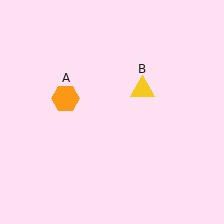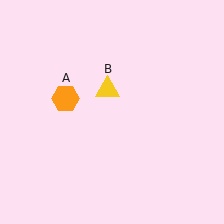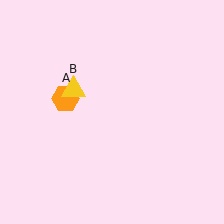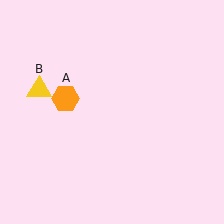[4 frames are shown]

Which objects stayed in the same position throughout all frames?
Orange hexagon (object A) remained stationary.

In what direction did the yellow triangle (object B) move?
The yellow triangle (object B) moved left.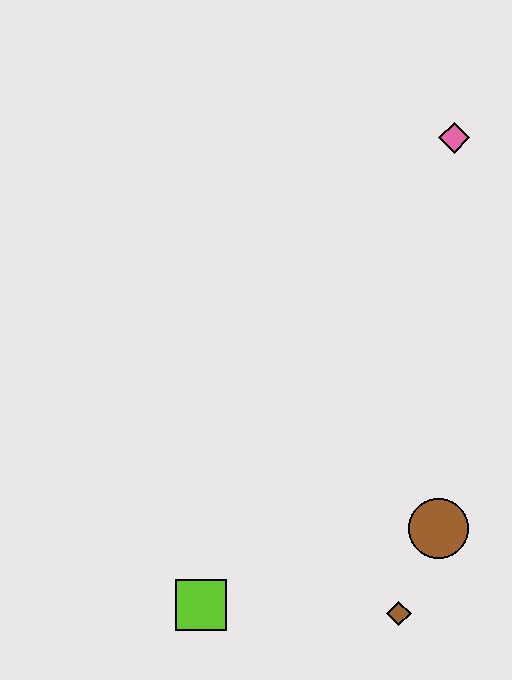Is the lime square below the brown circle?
Yes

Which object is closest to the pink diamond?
The brown circle is closest to the pink diamond.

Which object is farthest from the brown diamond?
The pink diamond is farthest from the brown diamond.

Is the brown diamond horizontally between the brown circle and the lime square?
Yes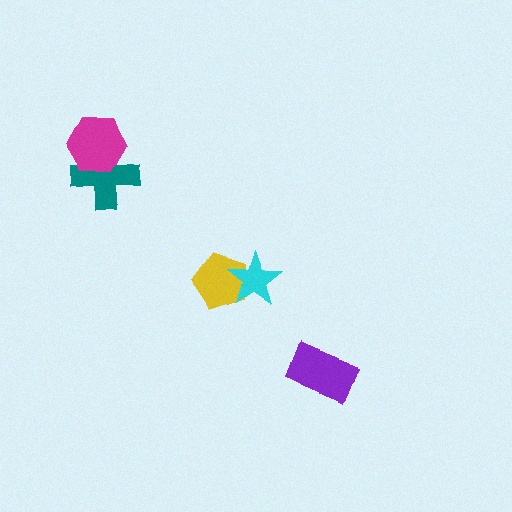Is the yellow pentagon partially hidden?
Yes, it is partially covered by another shape.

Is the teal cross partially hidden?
Yes, it is partially covered by another shape.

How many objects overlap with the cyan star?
1 object overlaps with the cyan star.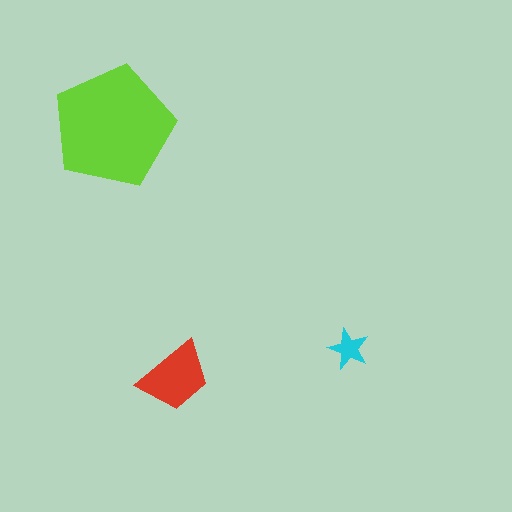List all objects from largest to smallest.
The lime pentagon, the red trapezoid, the cyan star.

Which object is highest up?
The lime pentagon is topmost.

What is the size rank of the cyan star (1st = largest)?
3rd.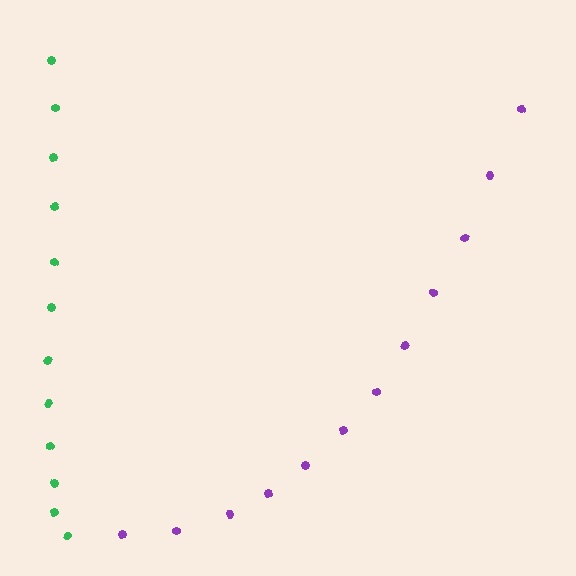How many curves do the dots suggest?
There are 2 distinct paths.